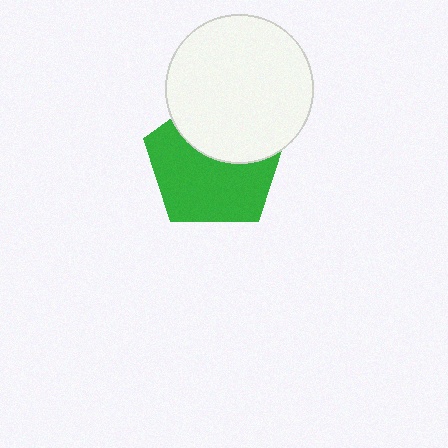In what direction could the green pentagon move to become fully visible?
The green pentagon could move down. That would shift it out from behind the white circle entirely.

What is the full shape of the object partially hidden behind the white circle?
The partially hidden object is a green pentagon.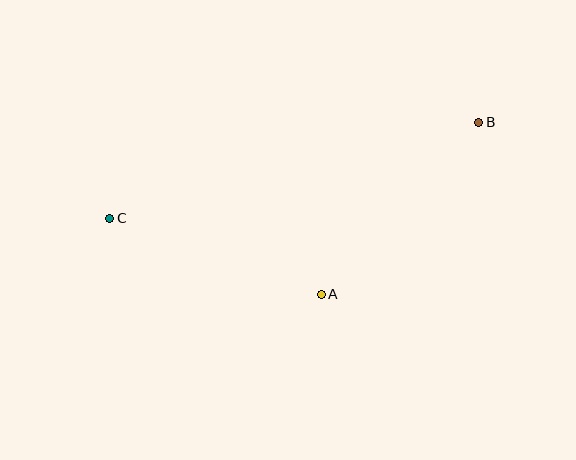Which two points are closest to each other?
Points A and C are closest to each other.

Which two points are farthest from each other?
Points B and C are farthest from each other.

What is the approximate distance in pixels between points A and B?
The distance between A and B is approximately 233 pixels.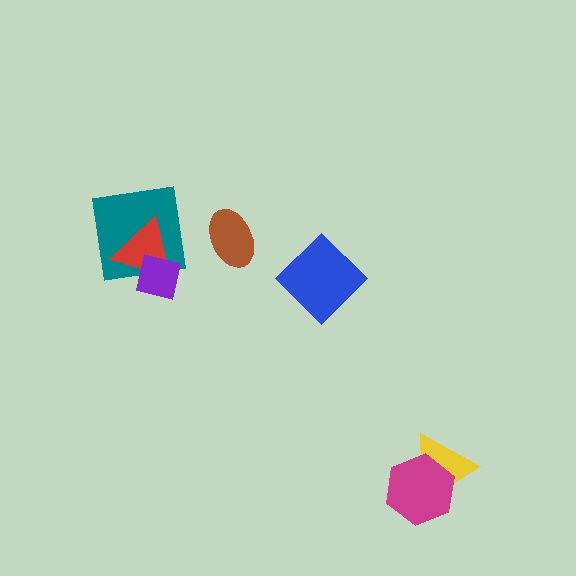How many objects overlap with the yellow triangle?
1 object overlaps with the yellow triangle.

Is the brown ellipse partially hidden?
No, no other shape covers it.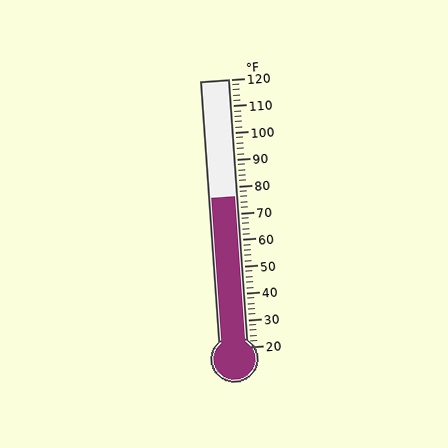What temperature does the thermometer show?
The thermometer shows approximately 76°F.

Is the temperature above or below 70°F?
The temperature is above 70°F.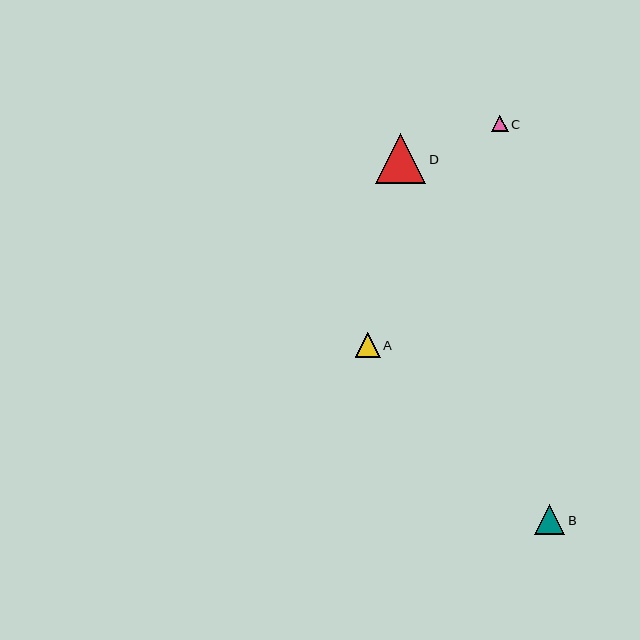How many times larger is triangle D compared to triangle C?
Triangle D is approximately 3.0 times the size of triangle C.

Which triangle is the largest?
Triangle D is the largest with a size of approximately 51 pixels.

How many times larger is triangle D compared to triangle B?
Triangle D is approximately 1.7 times the size of triangle B.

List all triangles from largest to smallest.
From largest to smallest: D, B, A, C.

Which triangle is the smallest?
Triangle C is the smallest with a size of approximately 17 pixels.